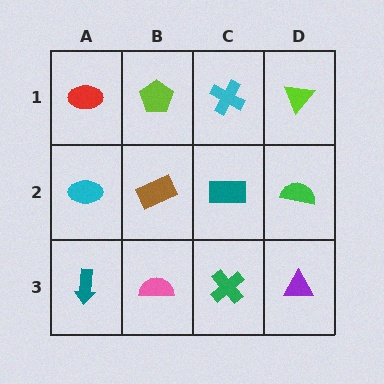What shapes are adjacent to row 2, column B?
A lime pentagon (row 1, column B), a pink semicircle (row 3, column B), a cyan ellipse (row 2, column A), a teal rectangle (row 2, column C).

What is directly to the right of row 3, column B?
A green cross.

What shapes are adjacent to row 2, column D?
A lime triangle (row 1, column D), a purple triangle (row 3, column D), a teal rectangle (row 2, column C).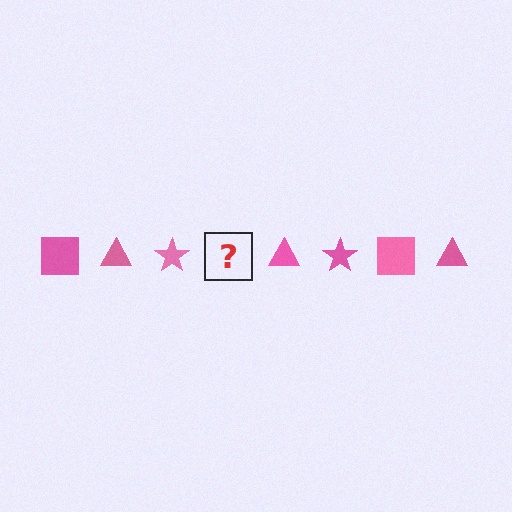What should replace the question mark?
The question mark should be replaced with a pink square.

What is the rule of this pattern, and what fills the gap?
The rule is that the pattern cycles through square, triangle, star shapes in pink. The gap should be filled with a pink square.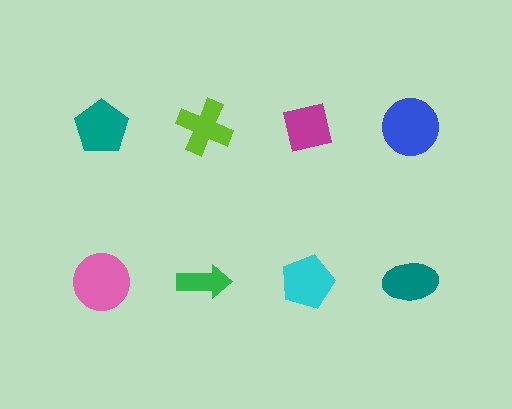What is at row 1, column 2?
A lime cross.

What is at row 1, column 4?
A blue circle.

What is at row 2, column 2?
A green arrow.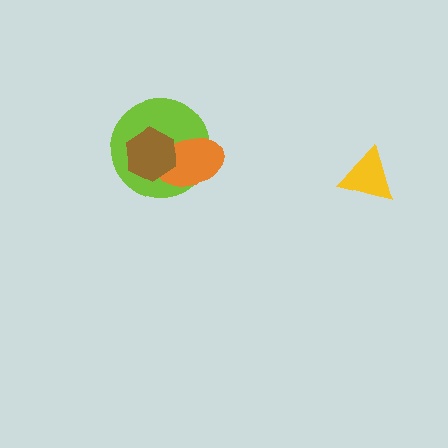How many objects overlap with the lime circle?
2 objects overlap with the lime circle.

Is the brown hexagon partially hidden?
No, no other shape covers it.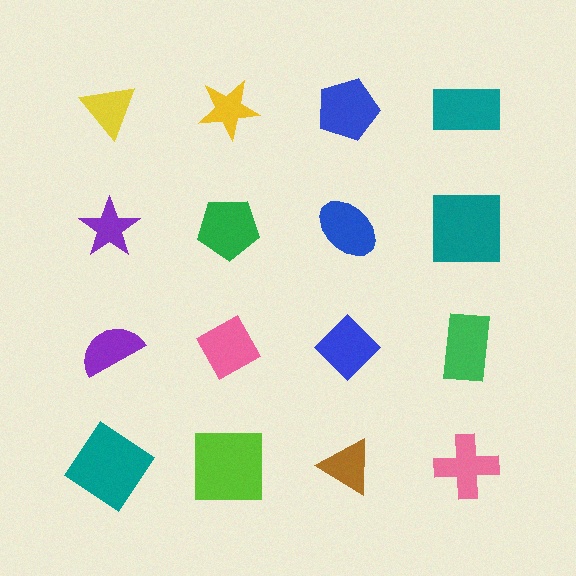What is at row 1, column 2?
A yellow star.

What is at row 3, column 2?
A pink diamond.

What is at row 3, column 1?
A purple semicircle.